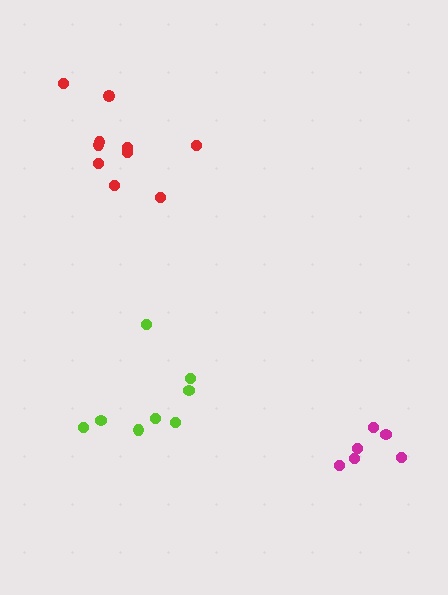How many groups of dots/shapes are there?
There are 3 groups.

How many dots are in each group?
Group 1: 10 dots, Group 2: 6 dots, Group 3: 8 dots (24 total).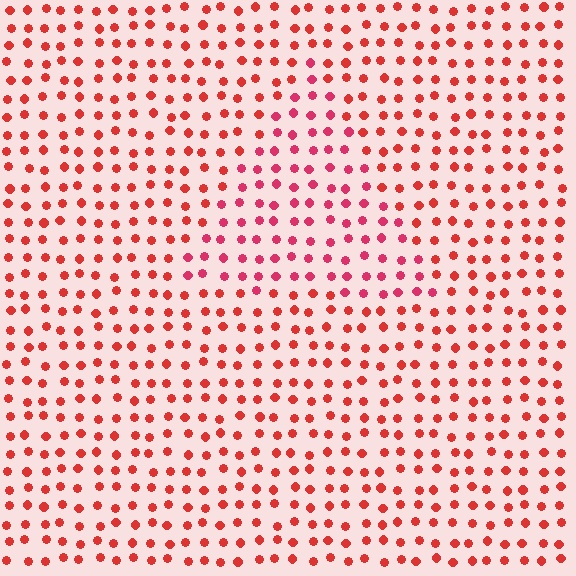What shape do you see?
I see a triangle.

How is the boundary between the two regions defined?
The boundary is defined purely by a slight shift in hue (about 21 degrees). Spacing, size, and orientation are identical on both sides.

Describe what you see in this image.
The image is filled with small red elements in a uniform arrangement. A triangle-shaped region is visible where the elements are tinted to a slightly different hue, forming a subtle color boundary.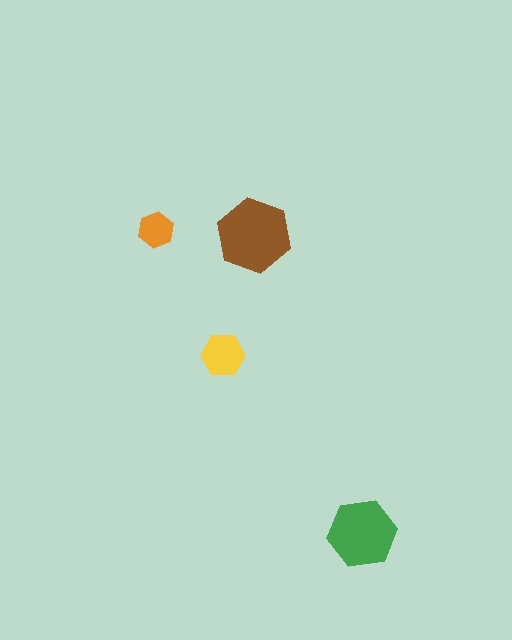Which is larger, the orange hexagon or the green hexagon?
The green one.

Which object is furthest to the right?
The green hexagon is rightmost.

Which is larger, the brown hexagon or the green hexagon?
The brown one.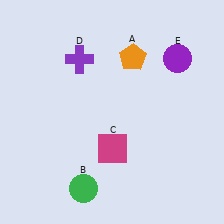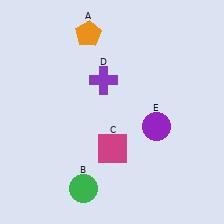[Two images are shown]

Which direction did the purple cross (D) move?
The purple cross (D) moved right.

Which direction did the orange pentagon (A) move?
The orange pentagon (A) moved left.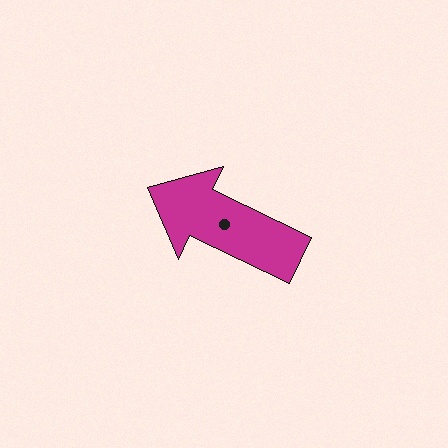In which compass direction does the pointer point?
Northwest.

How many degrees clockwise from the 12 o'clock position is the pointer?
Approximately 296 degrees.